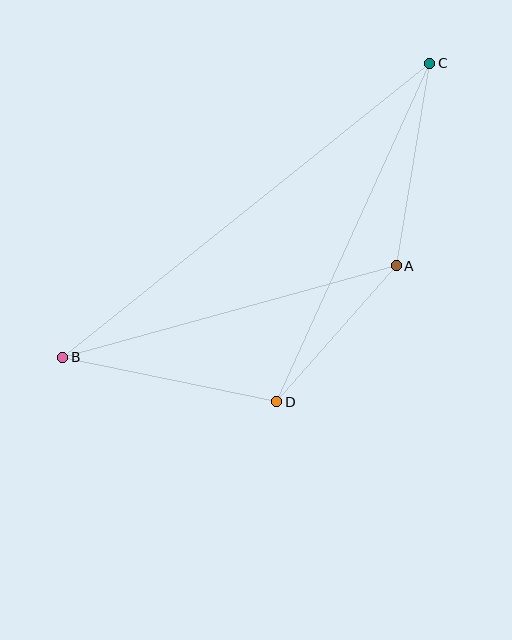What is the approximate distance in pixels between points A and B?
The distance between A and B is approximately 346 pixels.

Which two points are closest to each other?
Points A and D are closest to each other.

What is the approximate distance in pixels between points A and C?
The distance between A and C is approximately 205 pixels.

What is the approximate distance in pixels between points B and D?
The distance between B and D is approximately 219 pixels.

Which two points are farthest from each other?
Points B and C are farthest from each other.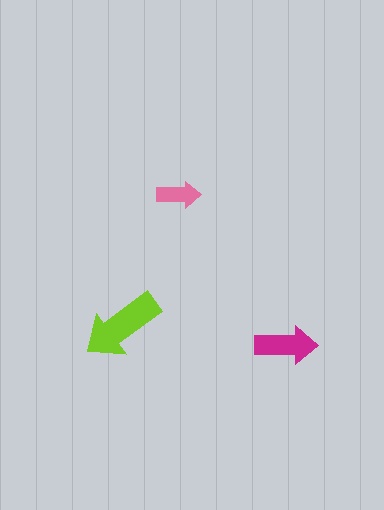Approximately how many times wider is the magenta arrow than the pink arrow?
About 1.5 times wider.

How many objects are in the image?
There are 3 objects in the image.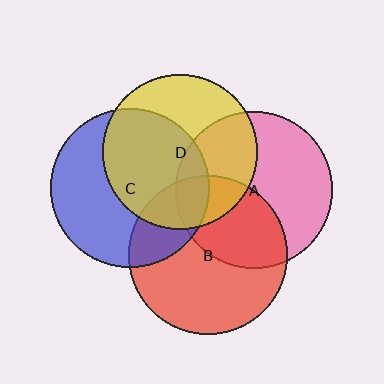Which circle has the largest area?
Circle C (blue).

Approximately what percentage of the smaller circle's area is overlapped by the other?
Approximately 10%.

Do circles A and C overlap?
Yes.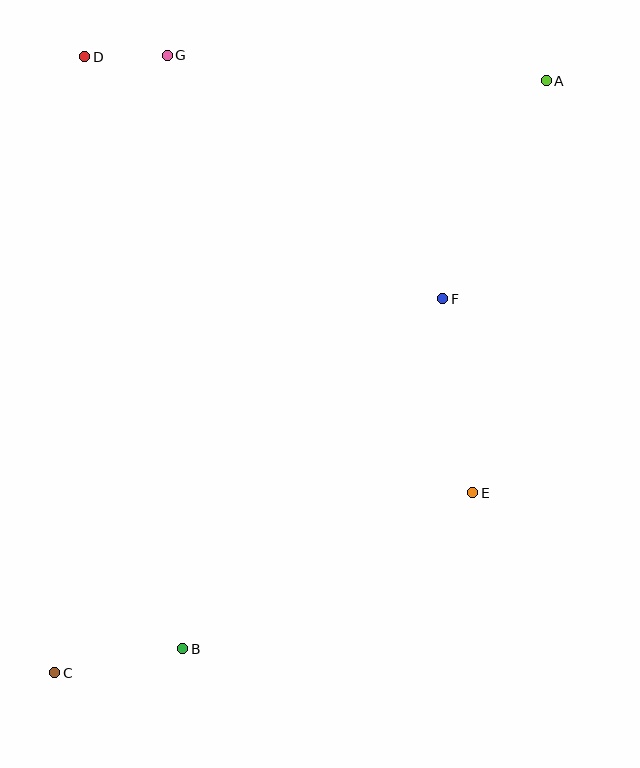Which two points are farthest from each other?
Points A and C are farthest from each other.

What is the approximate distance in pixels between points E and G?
The distance between E and G is approximately 534 pixels.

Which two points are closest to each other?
Points D and G are closest to each other.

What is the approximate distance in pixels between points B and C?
The distance between B and C is approximately 130 pixels.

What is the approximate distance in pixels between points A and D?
The distance between A and D is approximately 462 pixels.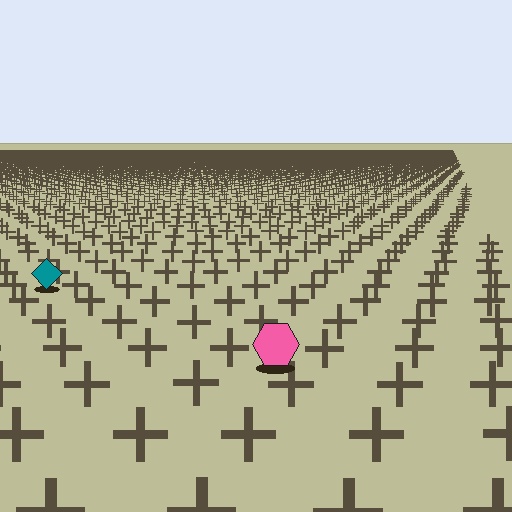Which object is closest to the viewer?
The pink hexagon is closest. The texture marks near it are larger and more spread out.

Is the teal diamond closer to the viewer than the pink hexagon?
No. The pink hexagon is closer — you can tell from the texture gradient: the ground texture is coarser near it.